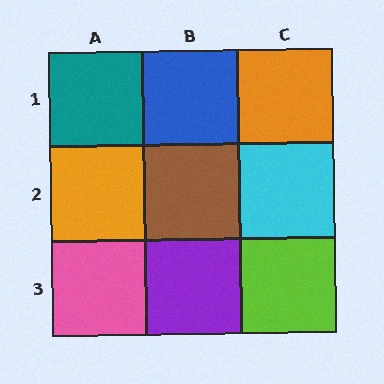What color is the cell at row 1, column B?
Blue.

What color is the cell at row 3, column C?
Lime.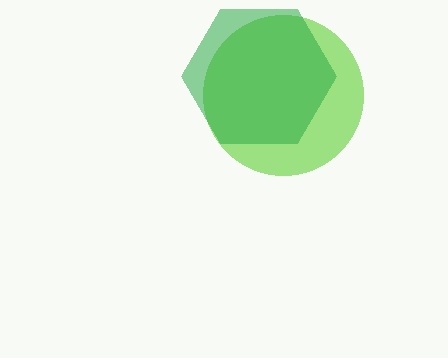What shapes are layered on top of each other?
The layered shapes are: a lime circle, a green hexagon.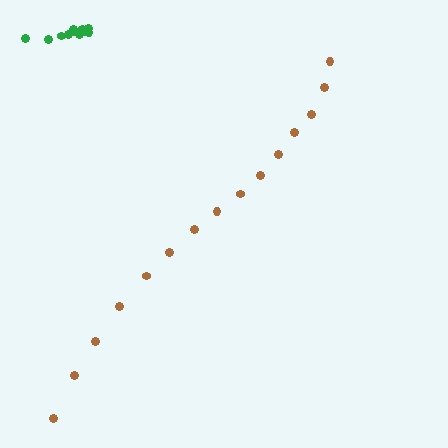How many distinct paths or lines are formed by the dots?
There are 2 distinct paths.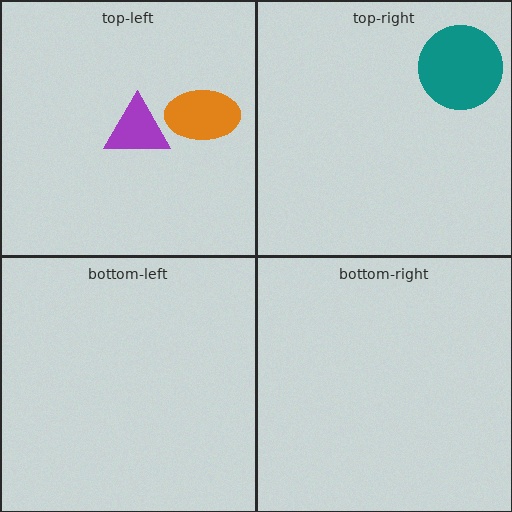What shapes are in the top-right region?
The teal circle.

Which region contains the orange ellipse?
The top-left region.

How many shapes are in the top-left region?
2.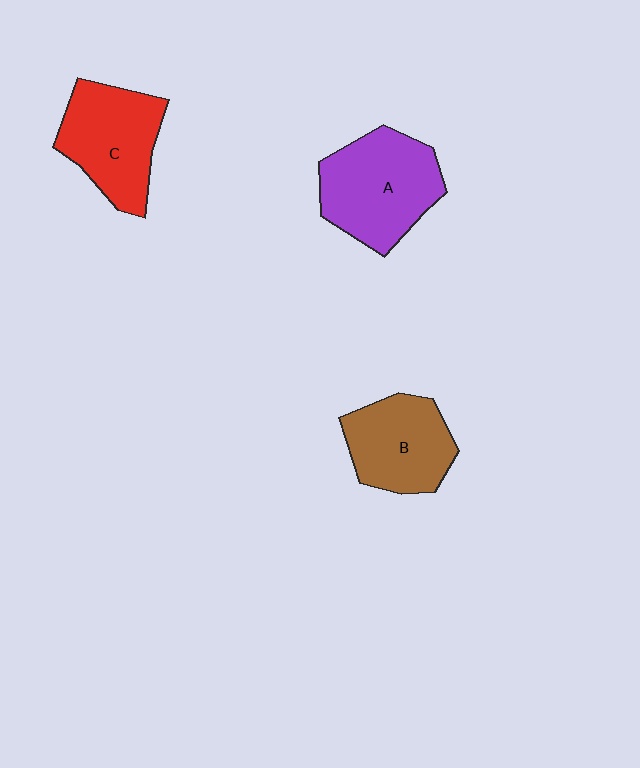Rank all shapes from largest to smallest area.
From largest to smallest: A (purple), C (red), B (brown).